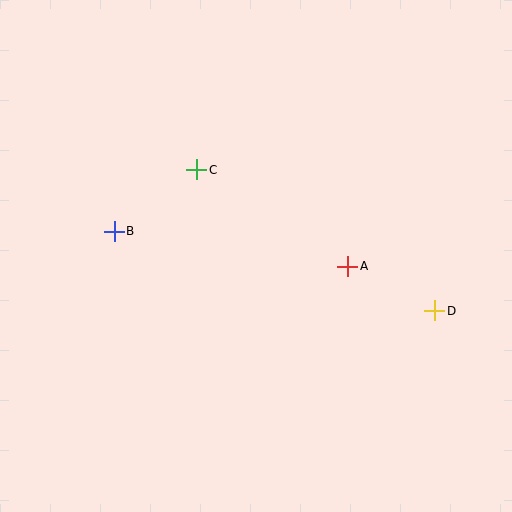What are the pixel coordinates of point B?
Point B is at (114, 231).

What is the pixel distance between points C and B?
The distance between C and B is 103 pixels.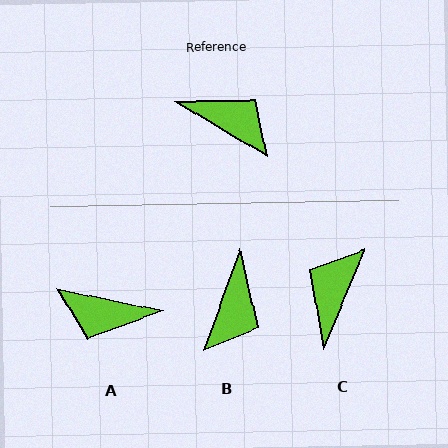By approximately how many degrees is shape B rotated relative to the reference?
Approximately 79 degrees clockwise.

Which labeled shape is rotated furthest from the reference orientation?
A, about 161 degrees away.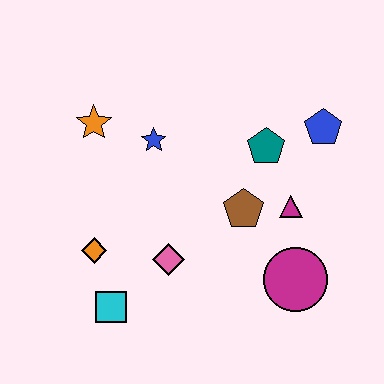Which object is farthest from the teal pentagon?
The cyan square is farthest from the teal pentagon.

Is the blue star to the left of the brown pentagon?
Yes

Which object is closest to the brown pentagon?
The magenta triangle is closest to the brown pentagon.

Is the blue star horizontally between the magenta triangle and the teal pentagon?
No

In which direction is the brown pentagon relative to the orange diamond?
The brown pentagon is to the right of the orange diamond.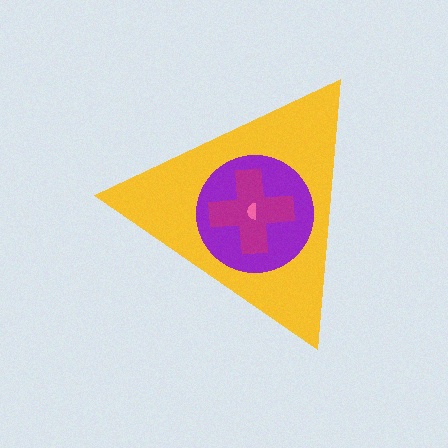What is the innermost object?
The pink semicircle.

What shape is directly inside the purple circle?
The magenta cross.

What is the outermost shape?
The yellow triangle.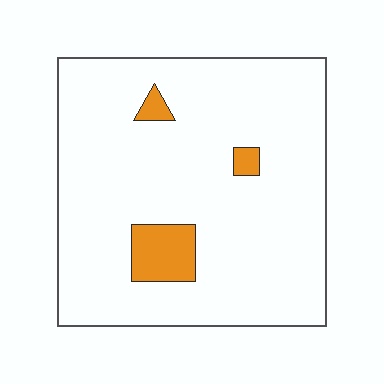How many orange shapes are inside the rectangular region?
3.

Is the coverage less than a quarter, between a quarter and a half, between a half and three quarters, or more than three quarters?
Less than a quarter.